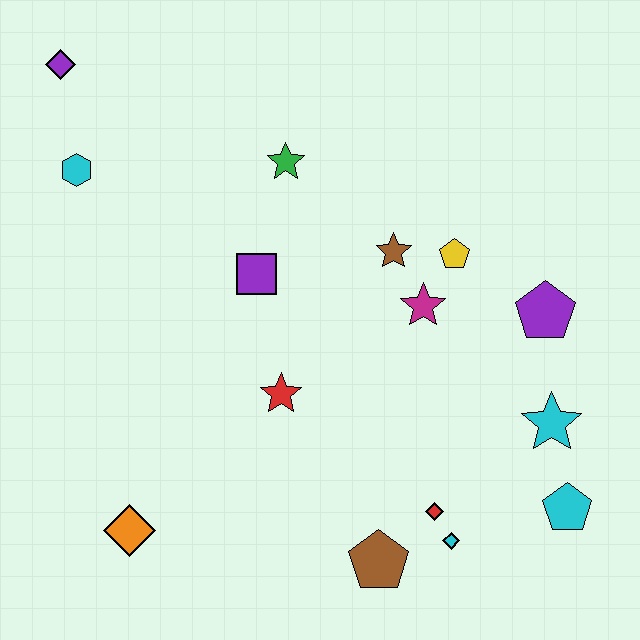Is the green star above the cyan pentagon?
Yes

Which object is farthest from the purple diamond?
The cyan pentagon is farthest from the purple diamond.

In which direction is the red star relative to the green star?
The red star is below the green star.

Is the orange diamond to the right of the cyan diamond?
No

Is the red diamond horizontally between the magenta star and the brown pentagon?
No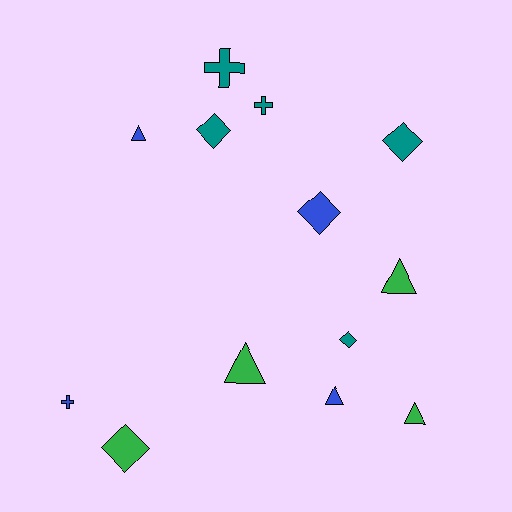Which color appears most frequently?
Teal, with 5 objects.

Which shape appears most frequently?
Triangle, with 5 objects.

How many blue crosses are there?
There is 1 blue cross.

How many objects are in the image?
There are 13 objects.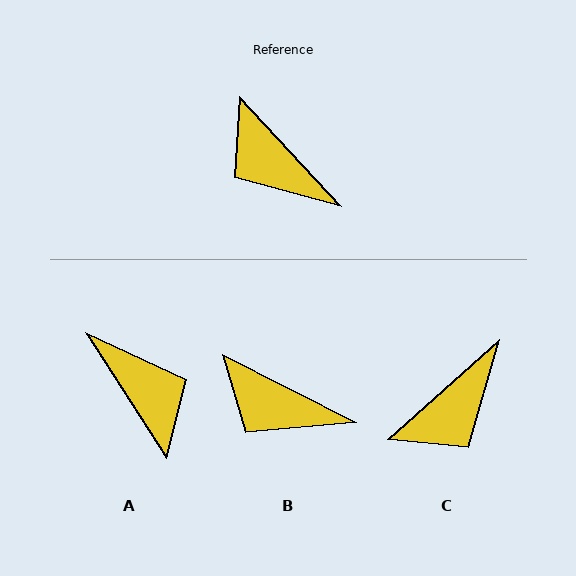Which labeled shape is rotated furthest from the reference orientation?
A, about 170 degrees away.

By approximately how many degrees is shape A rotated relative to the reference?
Approximately 170 degrees counter-clockwise.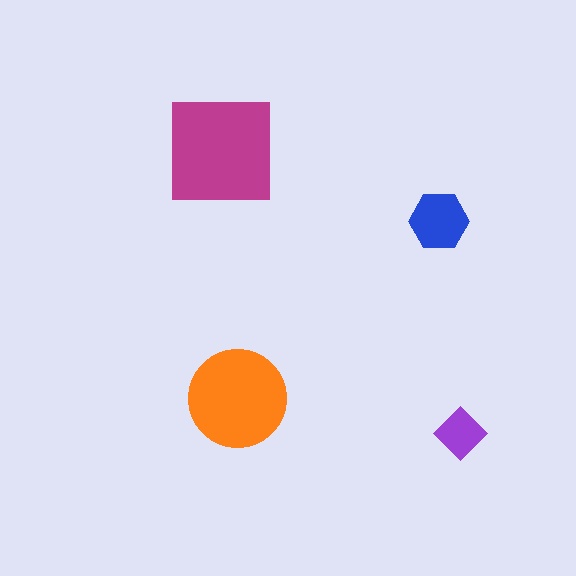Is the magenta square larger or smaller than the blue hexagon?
Larger.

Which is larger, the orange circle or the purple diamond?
The orange circle.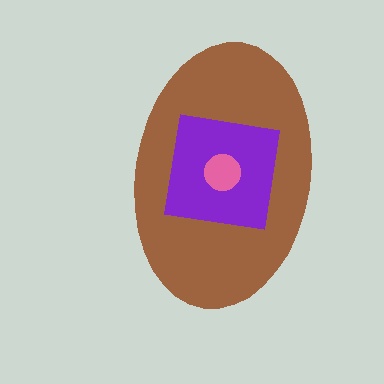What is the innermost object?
The pink circle.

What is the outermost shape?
The brown ellipse.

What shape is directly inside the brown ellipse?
The purple square.